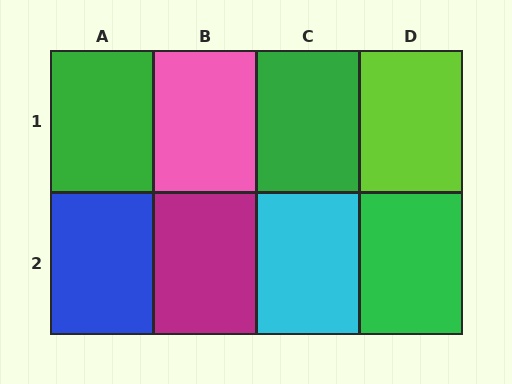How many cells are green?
3 cells are green.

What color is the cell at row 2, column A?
Blue.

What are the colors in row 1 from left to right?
Green, pink, green, lime.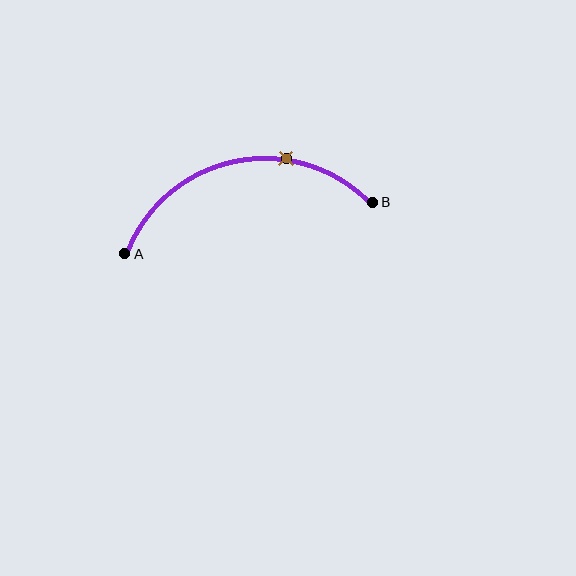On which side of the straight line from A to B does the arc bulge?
The arc bulges above the straight line connecting A and B.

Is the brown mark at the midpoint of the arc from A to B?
No. The brown mark lies on the arc but is closer to endpoint B. The arc midpoint would be at the point on the curve equidistant along the arc from both A and B.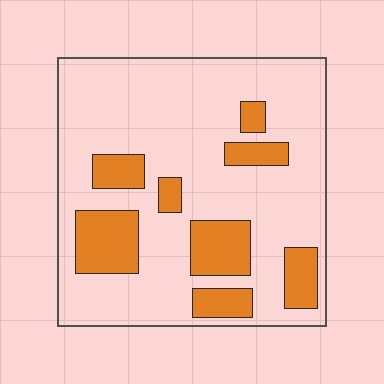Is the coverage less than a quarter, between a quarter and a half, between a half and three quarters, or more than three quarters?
Less than a quarter.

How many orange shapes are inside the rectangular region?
8.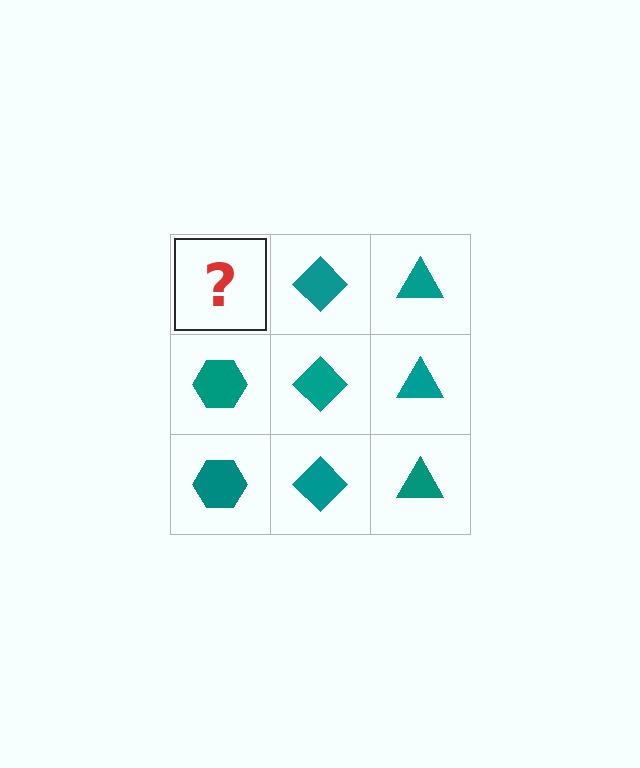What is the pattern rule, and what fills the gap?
The rule is that each column has a consistent shape. The gap should be filled with a teal hexagon.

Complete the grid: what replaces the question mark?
The question mark should be replaced with a teal hexagon.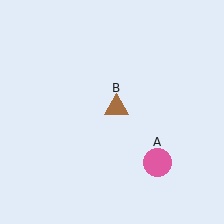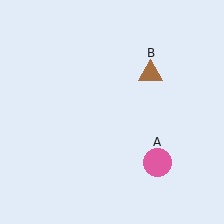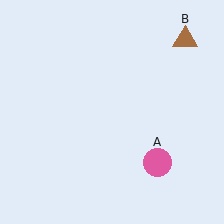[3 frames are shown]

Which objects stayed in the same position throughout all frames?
Pink circle (object A) remained stationary.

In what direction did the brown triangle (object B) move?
The brown triangle (object B) moved up and to the right.